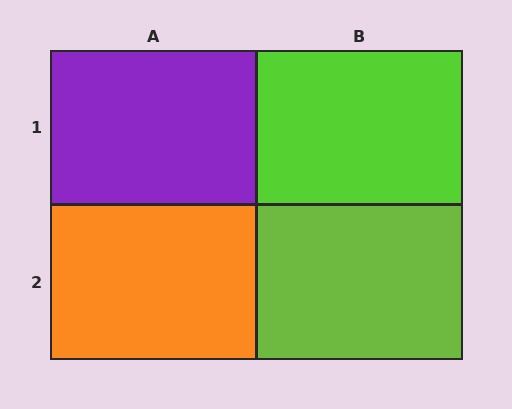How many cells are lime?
2 cells are lime.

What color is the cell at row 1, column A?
Purple.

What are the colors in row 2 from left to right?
Orange, lime.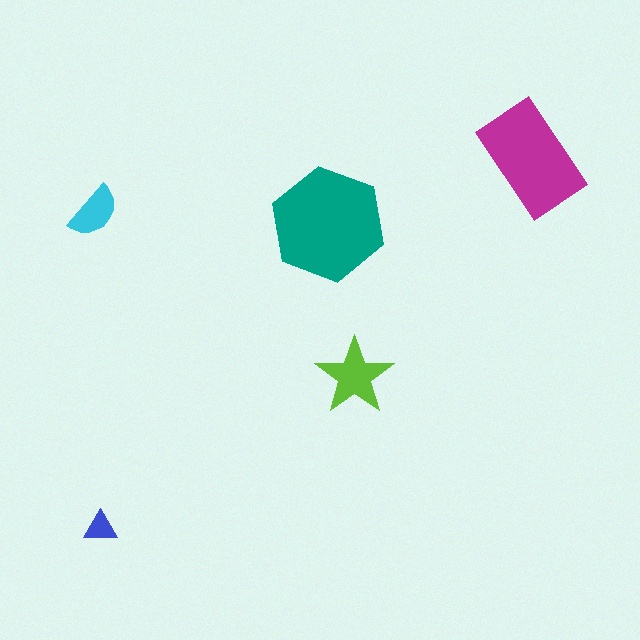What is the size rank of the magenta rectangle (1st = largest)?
2nd.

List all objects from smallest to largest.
The blue triangle, the cyan semicircle, the lime star, the magenta rectangle, the teal hexagon.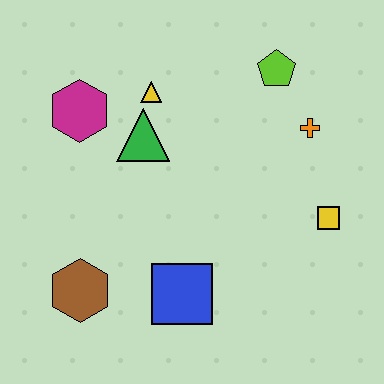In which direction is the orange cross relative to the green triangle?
The orange cross is to the right of the green triangle.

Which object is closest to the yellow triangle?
The green triangle is closest to the yellow triangle.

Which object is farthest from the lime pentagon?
The brown hexagon is farthest from the lime pentagon.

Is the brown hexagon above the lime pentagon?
No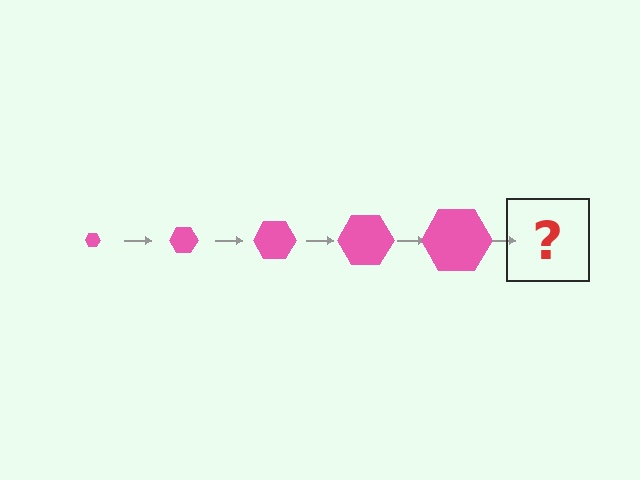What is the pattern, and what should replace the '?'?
The pattern is that the hexagon gets progressively larger each step. The '?' should be a pink hexagon, larger than the previous one.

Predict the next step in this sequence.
The next step is a pink hexagon, larger than the previous one.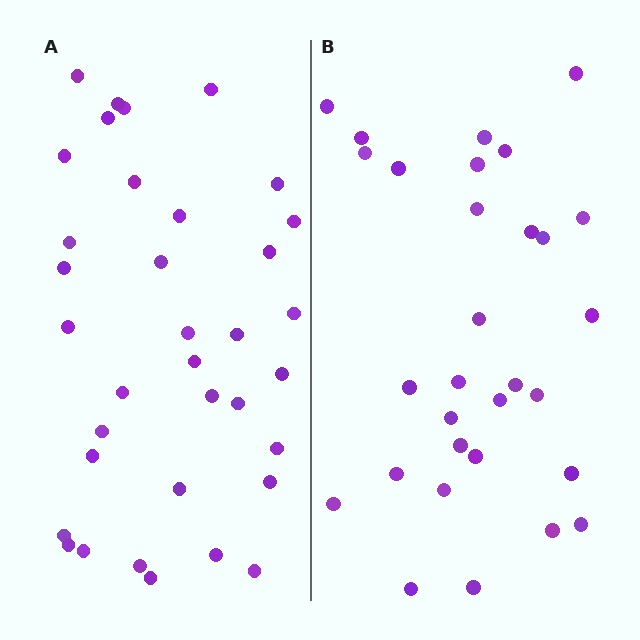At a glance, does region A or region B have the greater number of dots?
Region A (the left region) has more dots.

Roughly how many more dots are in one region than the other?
Region A has about 5 more dots than region B.